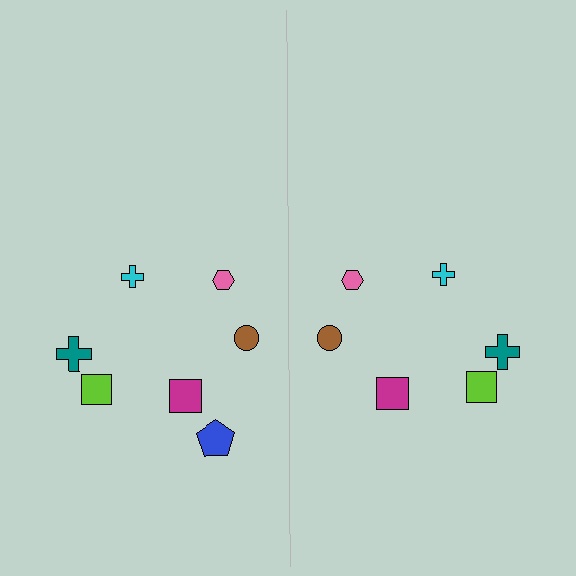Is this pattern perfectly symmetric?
No, the pattern is not perfectly symmetric. A blue pentagon is missing from the right side.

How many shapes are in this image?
There are 13 shapes in this image.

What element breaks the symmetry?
A blue pentagon is missing from the right side.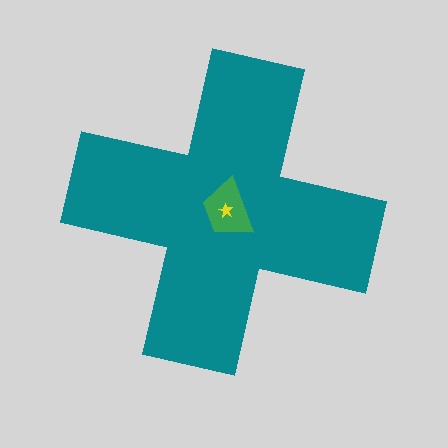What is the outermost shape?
The teal cross.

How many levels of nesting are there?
3.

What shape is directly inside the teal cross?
The green trapezoid.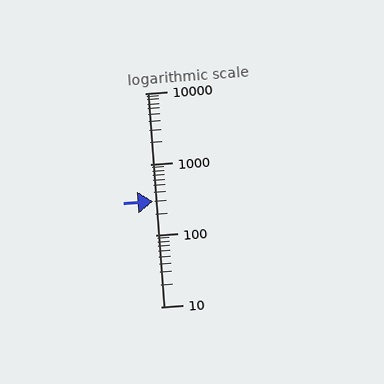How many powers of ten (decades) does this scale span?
The scale spans 3 decades, from 10 to 10000.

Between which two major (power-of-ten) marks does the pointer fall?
The pointer is between 100 and 1000.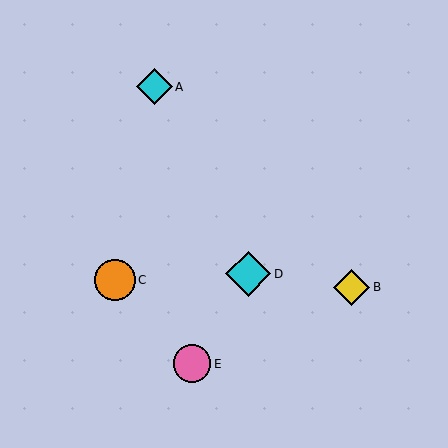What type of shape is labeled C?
Shape C is an orange circle.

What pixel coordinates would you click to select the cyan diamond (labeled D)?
Click at (248, 274) to select the cyan diamond D.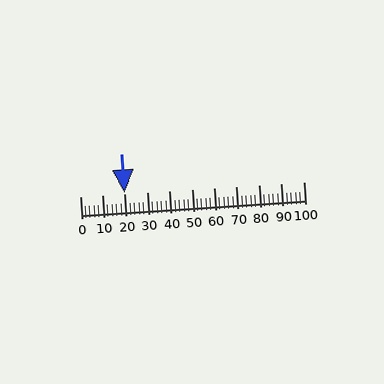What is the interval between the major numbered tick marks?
The major tick marks are spaced 10 units apart.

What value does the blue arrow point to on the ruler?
The blue arrow points to approximately 20.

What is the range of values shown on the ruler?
The ruler shows values from 0 to 100.